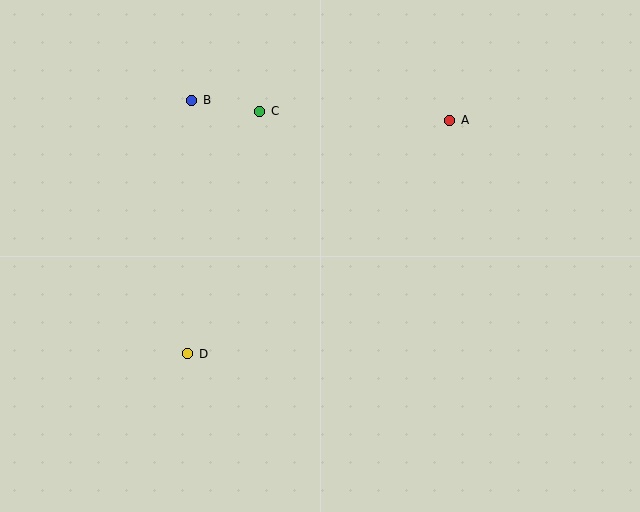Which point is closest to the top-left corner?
Point B is closest to the top-left corner.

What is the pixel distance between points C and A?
The distance between C and A is 190 pixels.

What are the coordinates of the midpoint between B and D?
The midpoint between B and D is at (190, 227).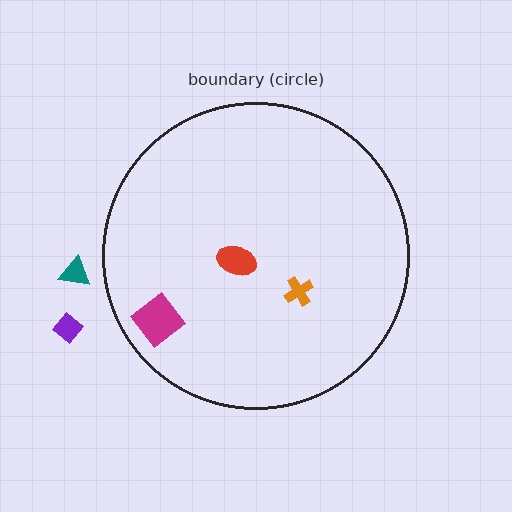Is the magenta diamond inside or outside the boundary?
Inside.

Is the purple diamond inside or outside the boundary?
Outside.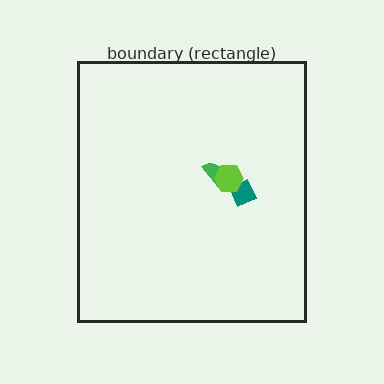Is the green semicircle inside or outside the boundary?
Inside.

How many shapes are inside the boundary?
3 inside, 0 outside.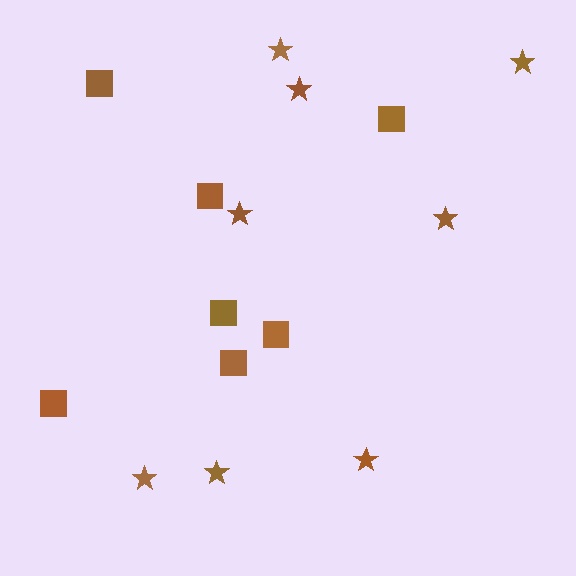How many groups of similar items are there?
There are 2 groups: one group of stars (8) and one group of squares (7).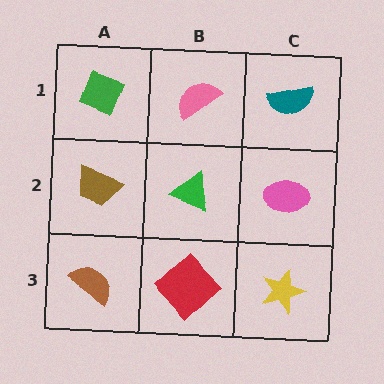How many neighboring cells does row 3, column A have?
2.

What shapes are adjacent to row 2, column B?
A pink semicircle (row 1, column B), a red diamond (row 3, column B), a brown trapezoid (row 2, column A), a pink ellipse (row 2, column C).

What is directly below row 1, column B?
A green triangle.